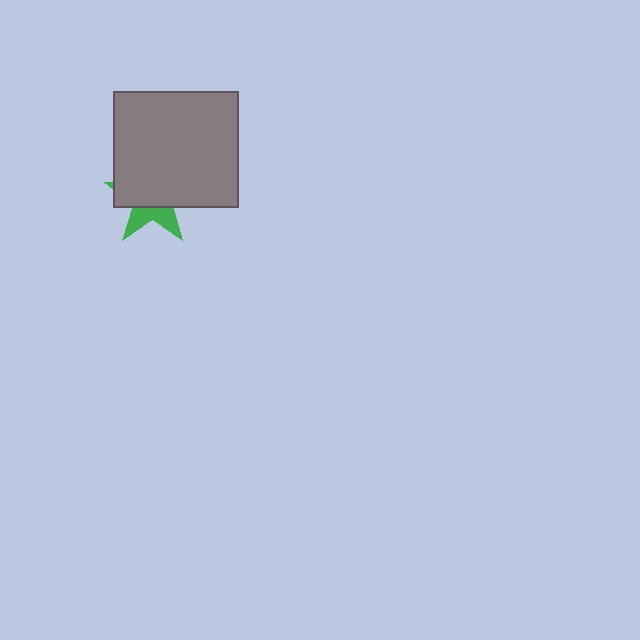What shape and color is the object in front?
The object in front is a gray rectangle.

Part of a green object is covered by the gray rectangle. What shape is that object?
It is a star.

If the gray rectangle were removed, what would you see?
You would see the complete green star.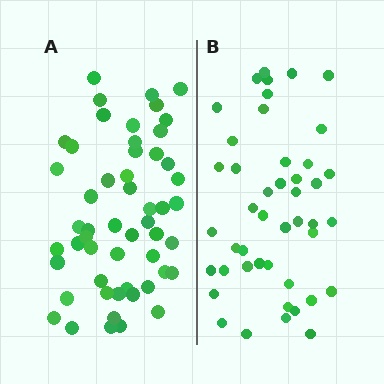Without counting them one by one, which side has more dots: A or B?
Region A (the left region) has more dots.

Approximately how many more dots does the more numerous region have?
Region A has roughly 8 or so more dots than region B.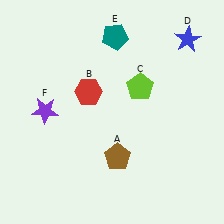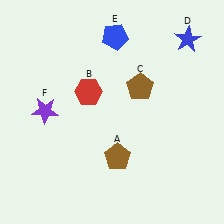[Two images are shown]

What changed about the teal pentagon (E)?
In Image 1, E is teal. In Image 2, it changed to blue.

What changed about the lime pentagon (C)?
In Image 1, C is lime. In Image 2, it changed to brown.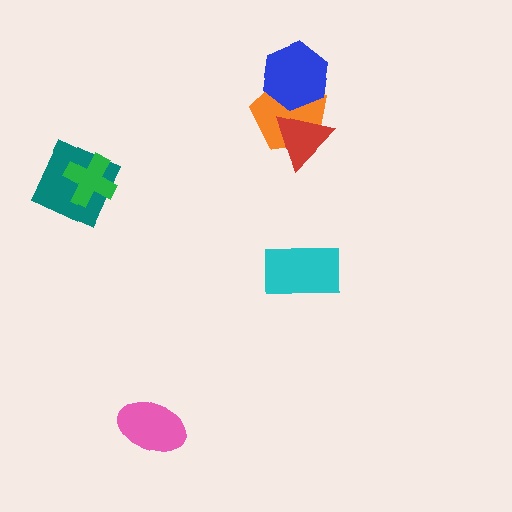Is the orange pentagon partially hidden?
Yes, it is partially covered by another shape.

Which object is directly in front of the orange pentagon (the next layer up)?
The red triangle is directly in front of the orange pentagon.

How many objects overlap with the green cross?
1 object overlaps with the green cross.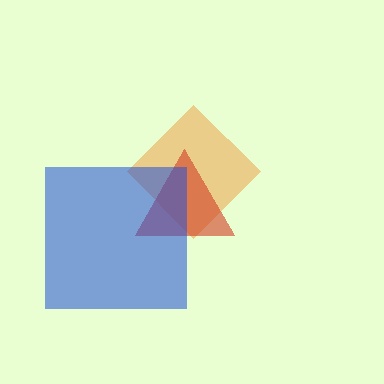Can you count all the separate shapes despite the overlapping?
Yes, there are 3 separate shapes.